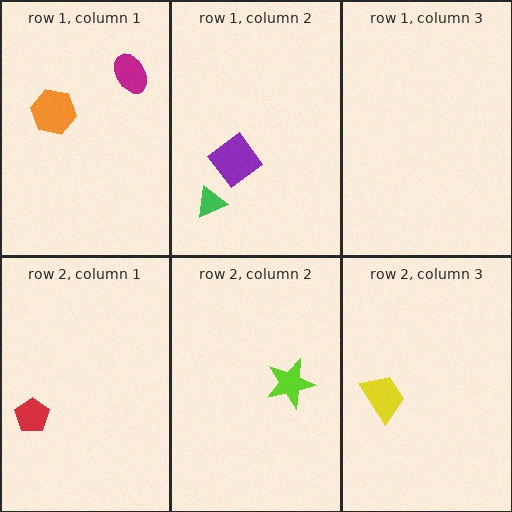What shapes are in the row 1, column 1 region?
The magenta ellipse, the orange hexagon.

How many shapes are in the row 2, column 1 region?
1.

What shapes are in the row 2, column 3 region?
The yellow trapezoid.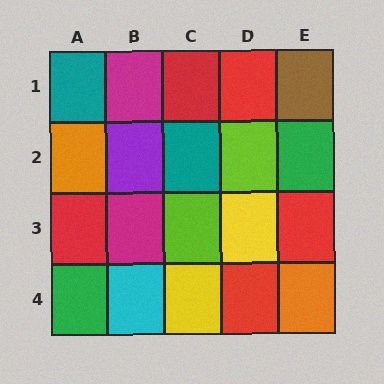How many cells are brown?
1 cell is brown.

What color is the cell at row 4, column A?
Green.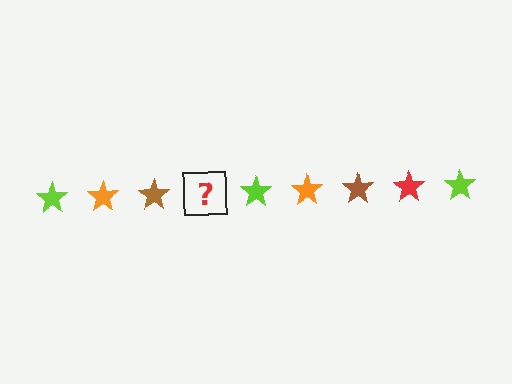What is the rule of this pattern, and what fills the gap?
The rule is that the pattern cycles through lime, orange, brown, red stars. The gap should be filled with a red star.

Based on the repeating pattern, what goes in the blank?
The blank should be a red star.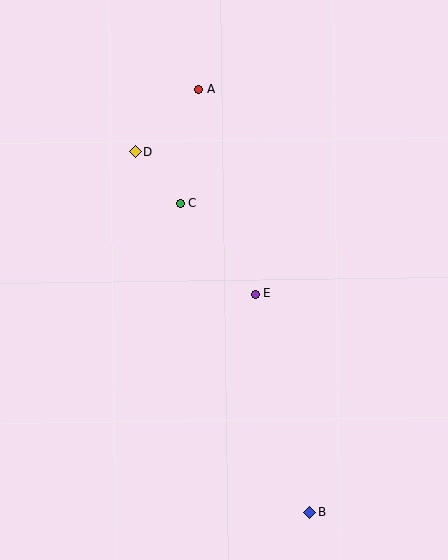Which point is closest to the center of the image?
Point E at (255, 294) is closest to the center.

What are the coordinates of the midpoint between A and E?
The midpoint between A and E is at (227, 192).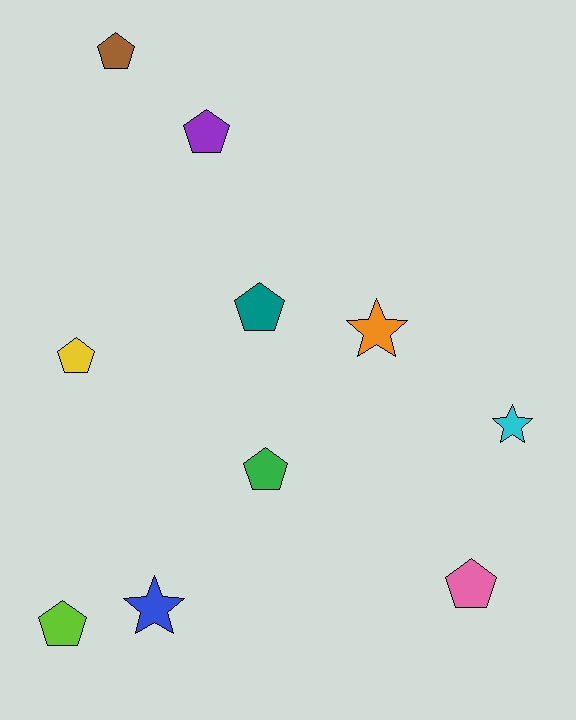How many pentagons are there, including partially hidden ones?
There are 7 pentagons.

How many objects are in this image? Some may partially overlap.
There are 10 objects.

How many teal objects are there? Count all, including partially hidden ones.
There is 1 teal object.